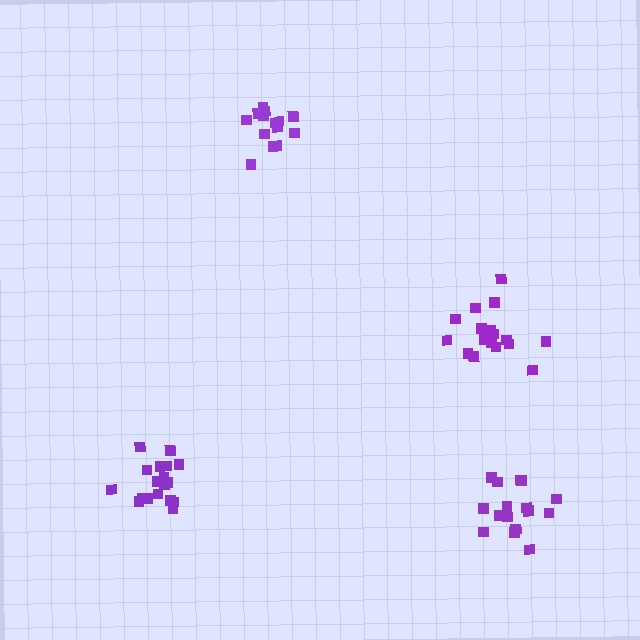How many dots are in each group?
Group 1: 16 dots, Group 2: 17 dots, Group 3: 18 dots, Group 4: 15 dots (66 total).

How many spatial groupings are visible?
There are 4 spatial groupings.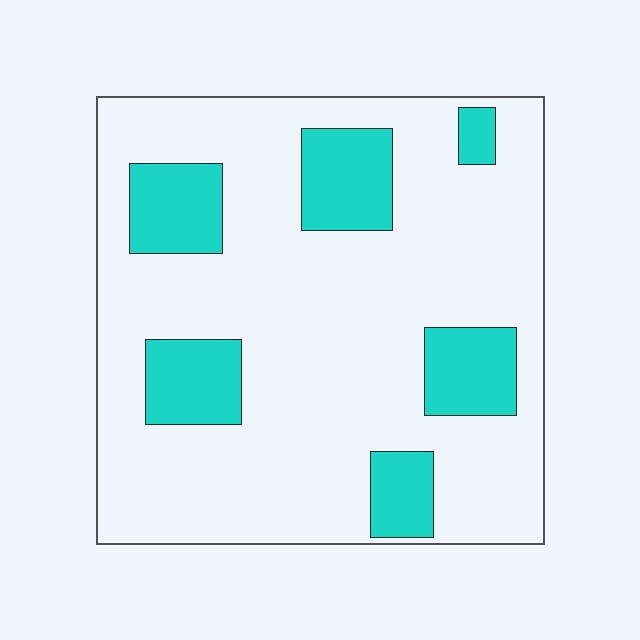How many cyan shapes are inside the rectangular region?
6.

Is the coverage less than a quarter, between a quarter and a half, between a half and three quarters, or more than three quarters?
Less than a quarter.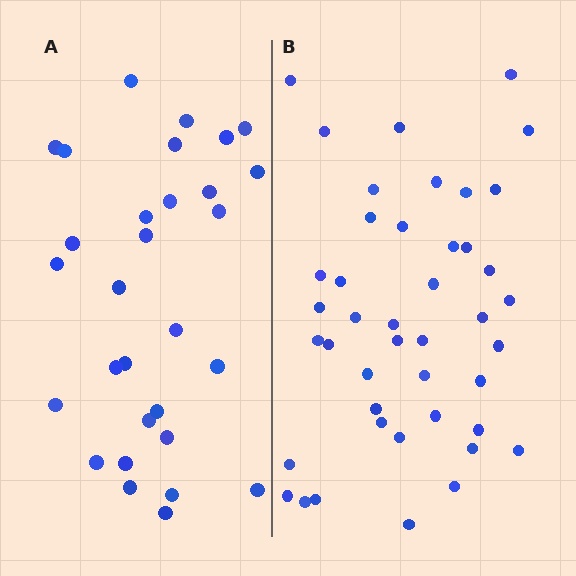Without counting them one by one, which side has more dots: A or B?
Region B (the right region) has more dots.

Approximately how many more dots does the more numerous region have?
Region B has approximately 15 more dots than region A.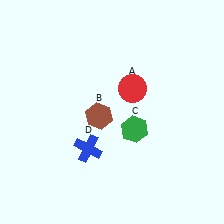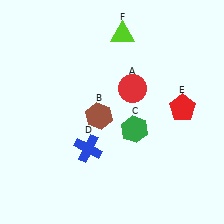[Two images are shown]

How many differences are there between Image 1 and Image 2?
There are 2 differences between the two images.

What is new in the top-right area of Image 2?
A lime triangle (F) was added in the top-right area of Image 2.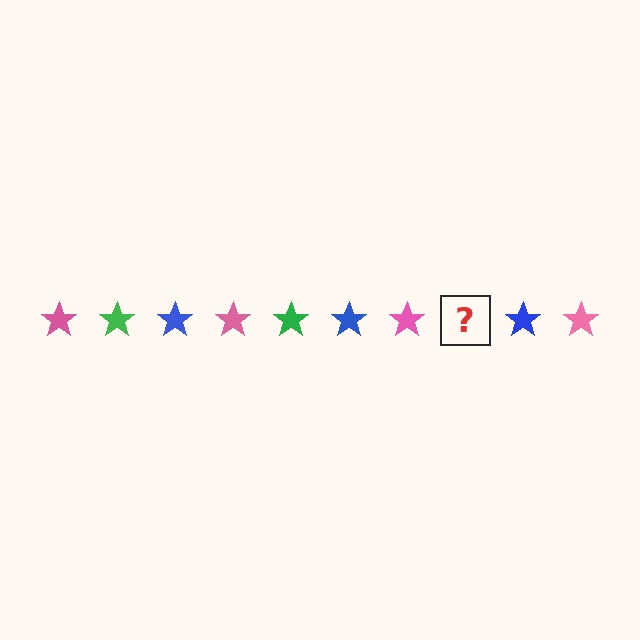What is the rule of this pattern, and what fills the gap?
The rule is that the pattern cycles through pink, green, blue stars. The gap should be filled with a green star.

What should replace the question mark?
The question mark should be replaced with a green star.